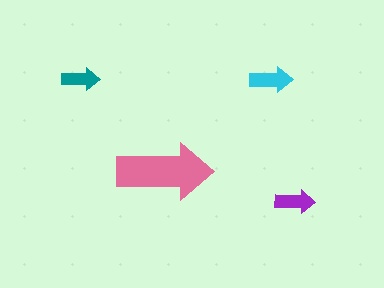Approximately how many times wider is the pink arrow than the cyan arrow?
About 2 times wider.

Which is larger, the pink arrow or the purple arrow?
The pink one.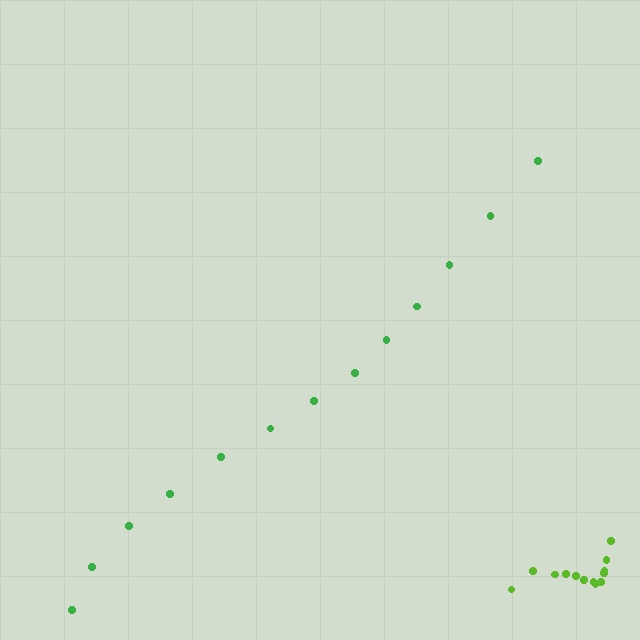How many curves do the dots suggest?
There are 2 distinct paths.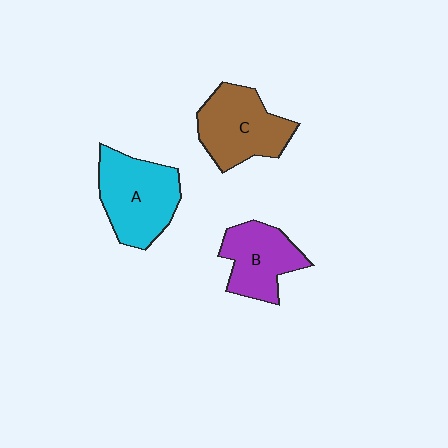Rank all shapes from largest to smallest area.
From largest to smallest: A (cyan), C (brown), B (purple).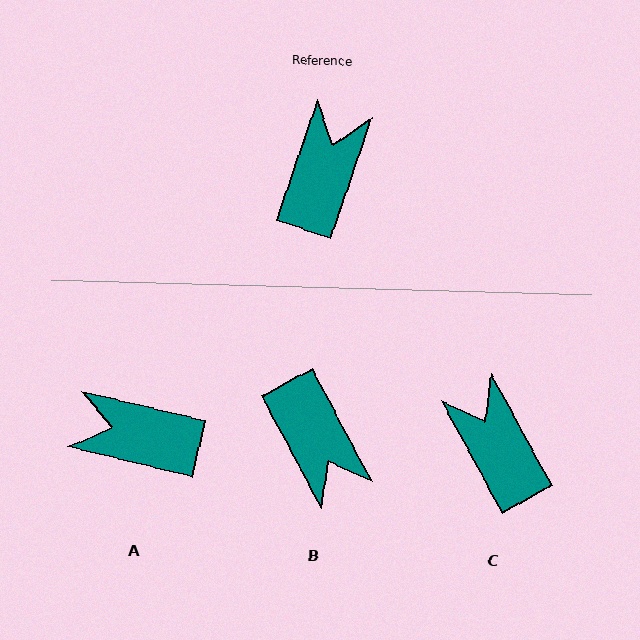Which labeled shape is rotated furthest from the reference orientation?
B, about 133 degrees away.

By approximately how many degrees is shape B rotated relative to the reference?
Approximately 133 degrees clockwise.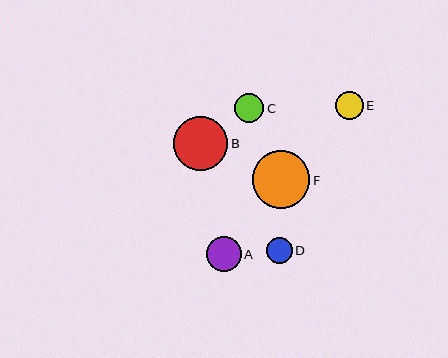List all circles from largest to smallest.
From largest to smallest: F, B, A, C, E, D.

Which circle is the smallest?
Circle D is the smallest with a size of approximately 26 pixels.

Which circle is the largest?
Circle F is the largest with a size of approximately 58 pixels.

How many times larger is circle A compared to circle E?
Circle A is approximately 1.2 times the size of circle E.